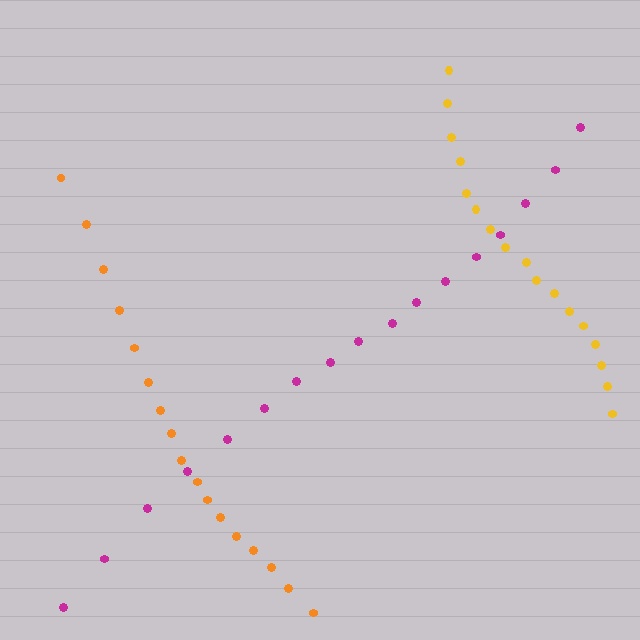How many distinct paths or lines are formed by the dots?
There are 3 distinct paths.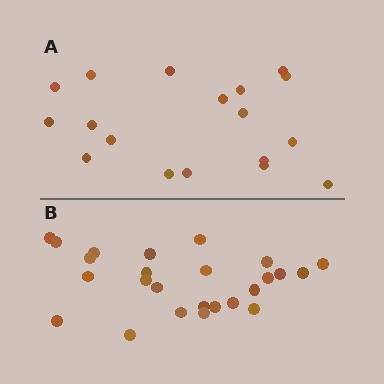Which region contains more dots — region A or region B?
Region B (the bottom region) has more dots.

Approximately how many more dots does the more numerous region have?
Region B has roughly 8 or so more dots than region A.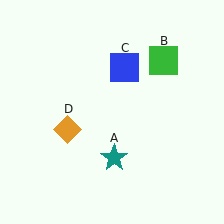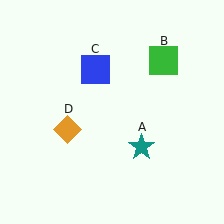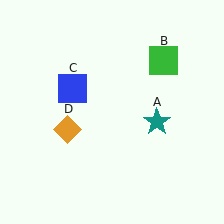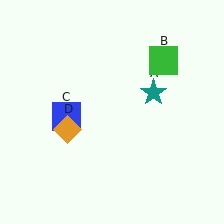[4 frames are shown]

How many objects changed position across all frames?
2 objects changed position: teal star (object A), blue square (object C).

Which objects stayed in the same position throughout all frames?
Green square (object B) and orange diamond (object D) remained stationary.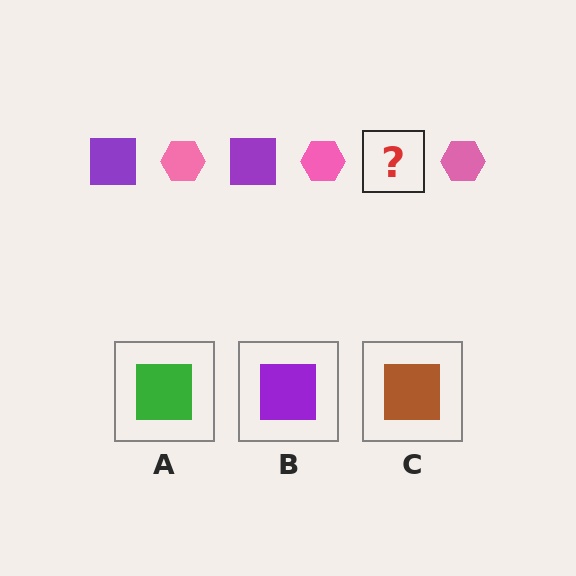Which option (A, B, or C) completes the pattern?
B.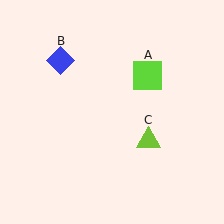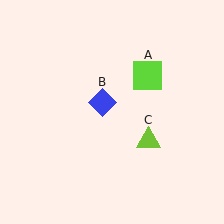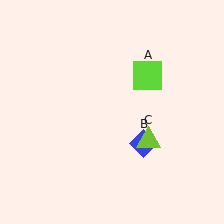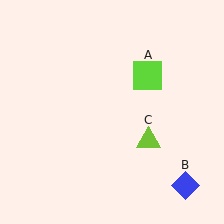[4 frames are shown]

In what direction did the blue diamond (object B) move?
The blue diamond (object B) moved down and to the right.